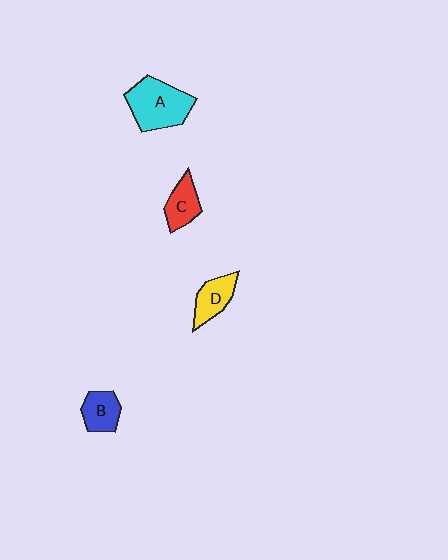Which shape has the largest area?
Shape A (cyan).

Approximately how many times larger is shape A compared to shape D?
Approximately 1.8 times.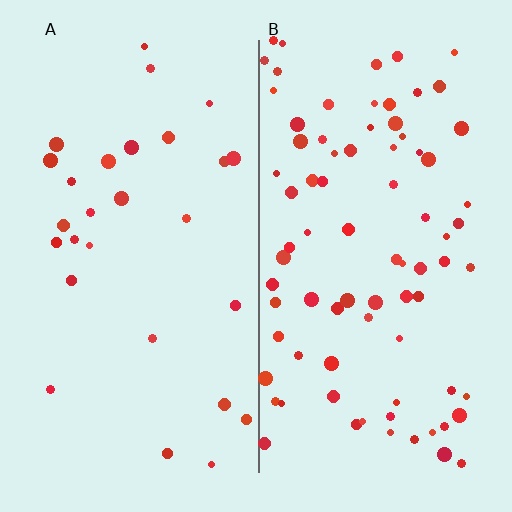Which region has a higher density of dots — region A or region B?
B (the right).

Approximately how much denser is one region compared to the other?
Approximately 2.9× — region B over region A.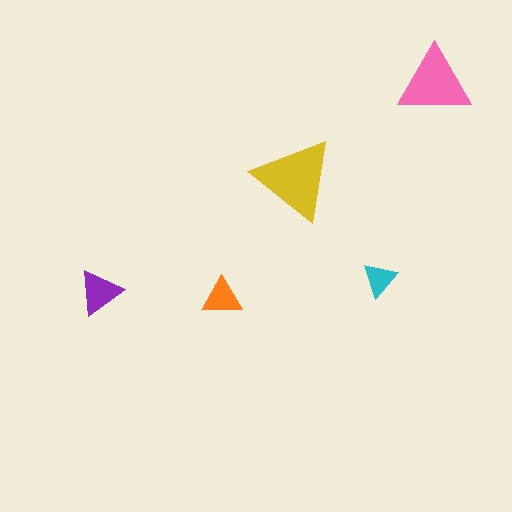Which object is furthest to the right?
The pink triangle is rightmost.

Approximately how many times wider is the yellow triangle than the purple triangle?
About 2 times wider.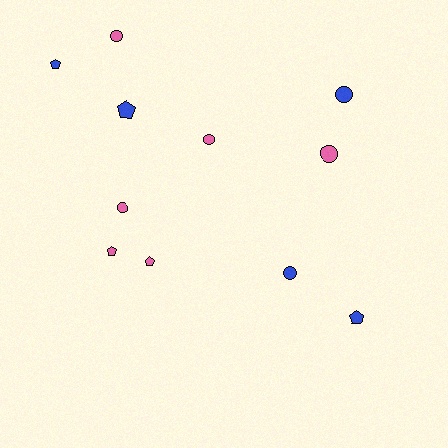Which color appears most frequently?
Pink, with 6 objects.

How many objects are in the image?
There are 11 objects.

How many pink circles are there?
There are 4 pink circles.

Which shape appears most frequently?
Circle, with 6 objects.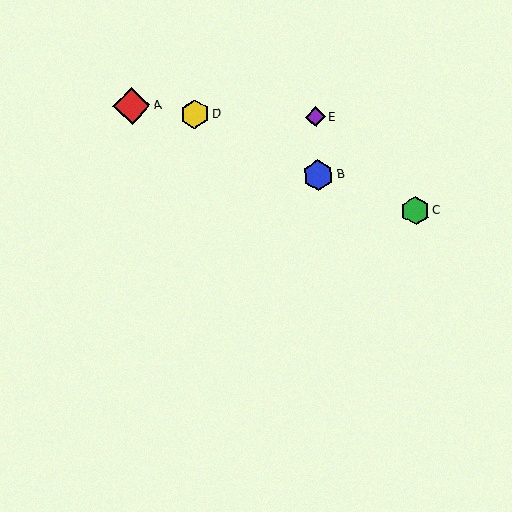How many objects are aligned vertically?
2 objects (B, E) are aligned vertically.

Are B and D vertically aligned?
No, B is at x≈318 and D is at x≈195.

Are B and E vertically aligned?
Yes, both are at x≈318.